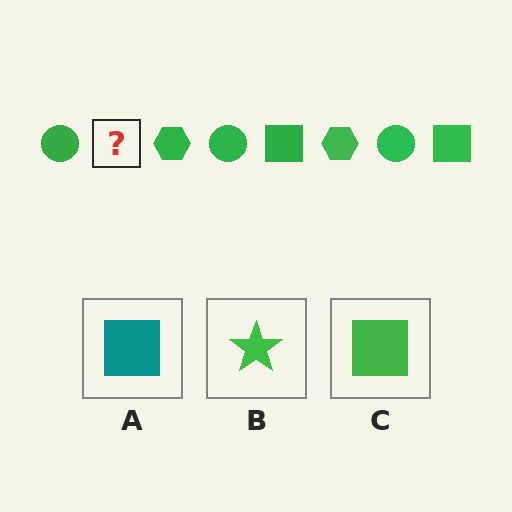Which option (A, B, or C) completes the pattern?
C.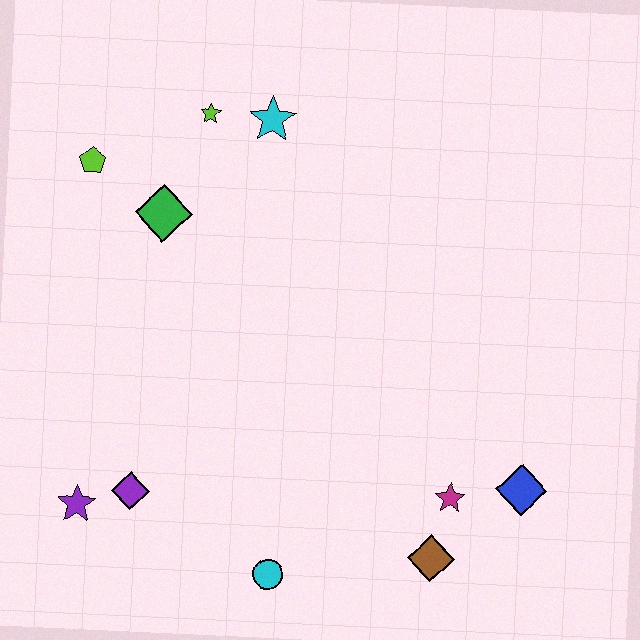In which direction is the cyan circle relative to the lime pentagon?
The cyan circle is below the lime pentagon.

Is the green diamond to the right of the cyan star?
No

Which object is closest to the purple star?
The purple diamond is closest to the purple star.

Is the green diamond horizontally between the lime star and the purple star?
Yes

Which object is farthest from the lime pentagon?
The blue diamond is farthest from the lime pentagon.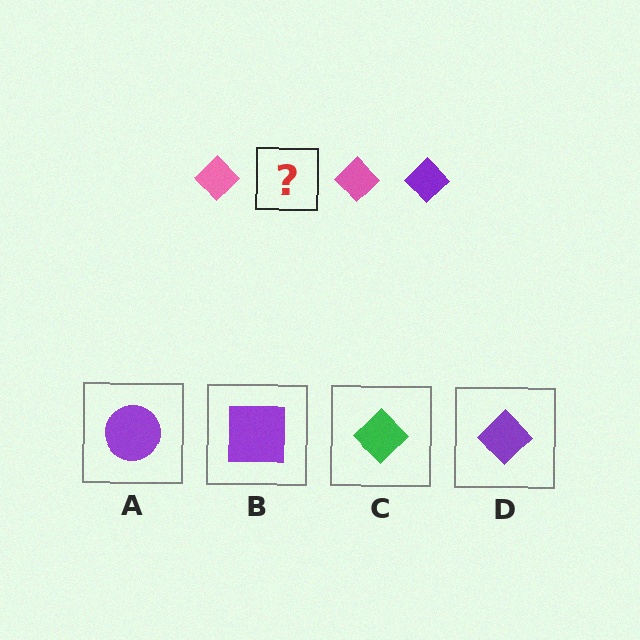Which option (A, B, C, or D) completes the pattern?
D.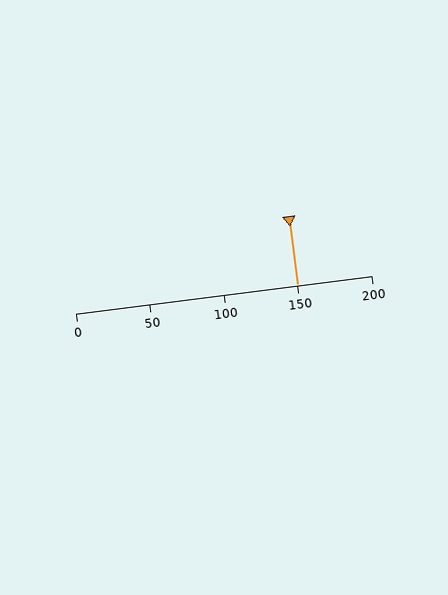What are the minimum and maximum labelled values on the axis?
The axis runs from 0 to 200.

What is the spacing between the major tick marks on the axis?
The major ticks are spaced 50 apart.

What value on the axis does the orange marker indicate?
The marker indicates approximately 150.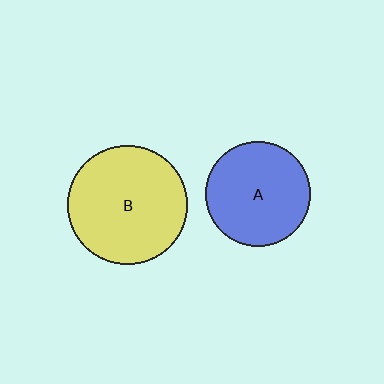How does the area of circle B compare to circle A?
Approximately 1.3 times.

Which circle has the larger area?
Circle B (yellow).